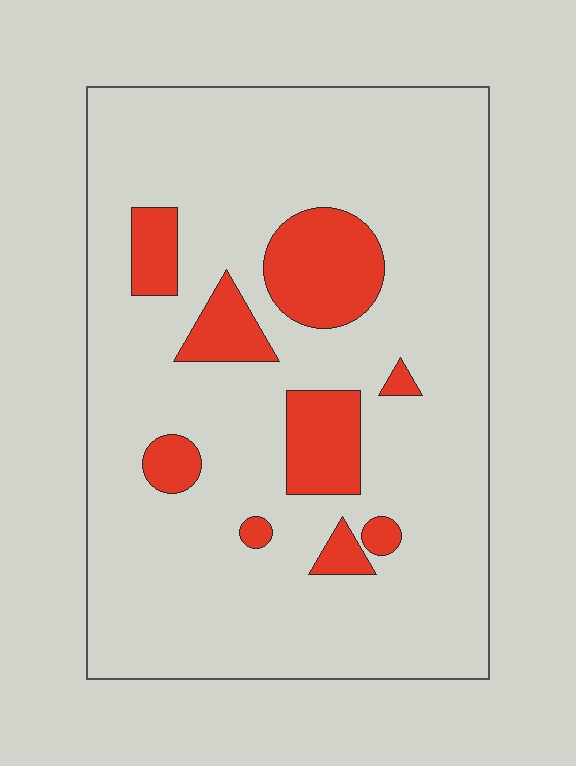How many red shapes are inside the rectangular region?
9.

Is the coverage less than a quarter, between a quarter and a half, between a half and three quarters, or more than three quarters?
Less than a quarter.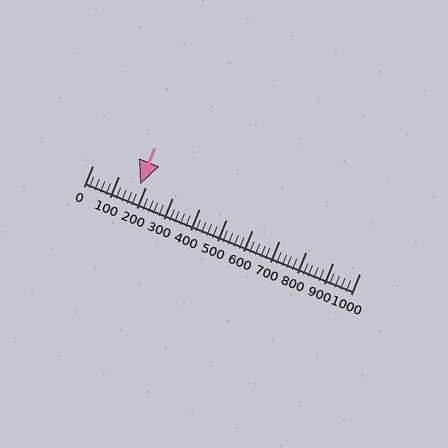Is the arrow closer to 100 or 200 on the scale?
The arrow is closer to 200.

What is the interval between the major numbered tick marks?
The major tick marks are spaced 100 units apart.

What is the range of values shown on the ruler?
The ruler shows values from 0 to 1000.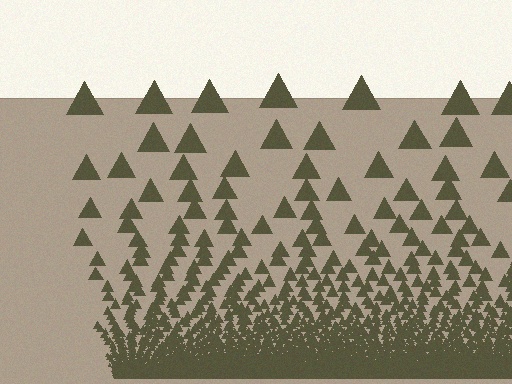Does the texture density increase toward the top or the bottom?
Density increases toward the bottom.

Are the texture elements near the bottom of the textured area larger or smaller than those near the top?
Smaller. The gradient is inverted — elements near the bottom are smaller and denser.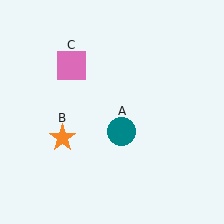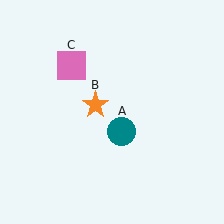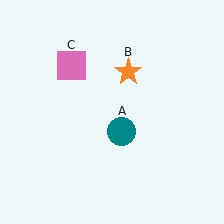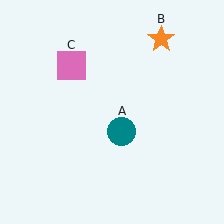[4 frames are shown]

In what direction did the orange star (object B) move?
The orange star (object B) moved up and to the right.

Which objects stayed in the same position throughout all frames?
Teal circle (object A) and pink square (object C) remained stationary.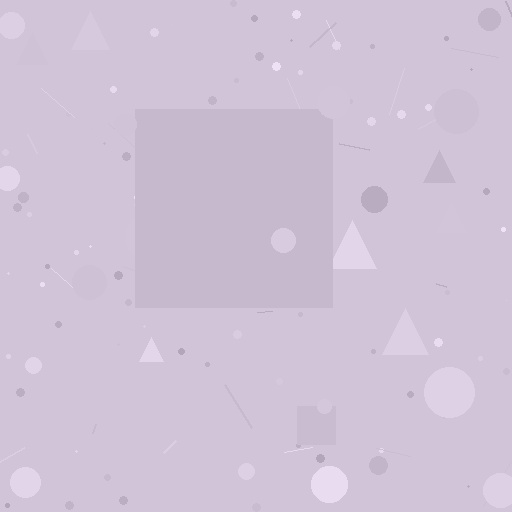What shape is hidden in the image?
A square is hidden in the image.